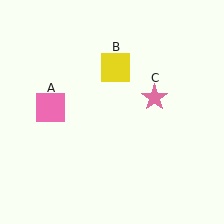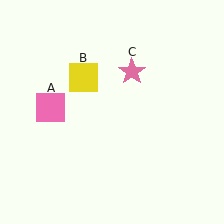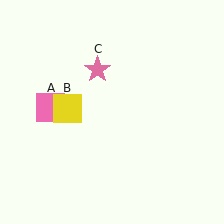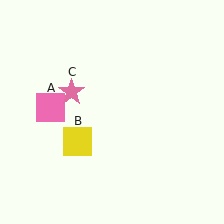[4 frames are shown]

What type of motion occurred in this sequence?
The yellow square (object B), pink star (object C) rotated counterclockwise around the center of the scene.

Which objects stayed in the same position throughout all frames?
Pink square (object A) remained stationary.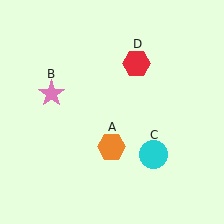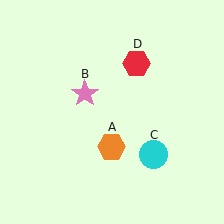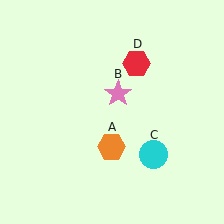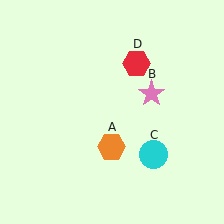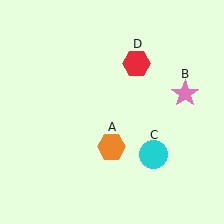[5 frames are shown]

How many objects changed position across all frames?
1 object changed position: pink star (object B).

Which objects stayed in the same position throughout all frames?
Orange hexagon (object A) and cyan circle (object C) and red hexagon (object D) remained stationary.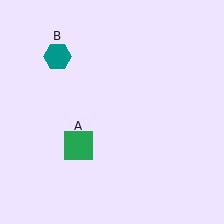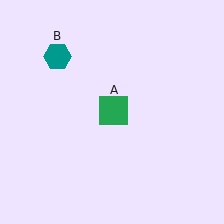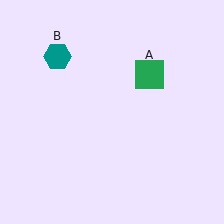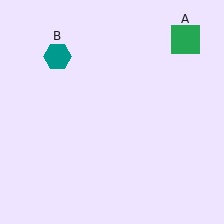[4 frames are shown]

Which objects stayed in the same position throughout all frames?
Teal hexagon (object B) remained stationary.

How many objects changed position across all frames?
1 object changed position: green square (object A).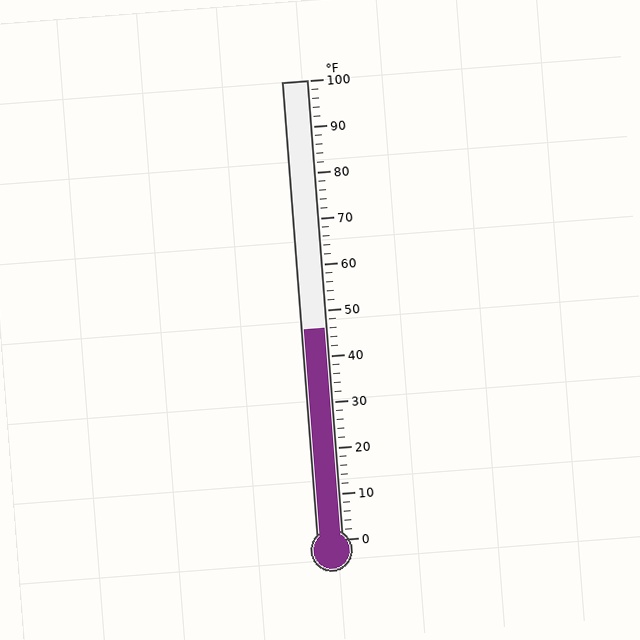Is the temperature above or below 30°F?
The temperature is above 30°F.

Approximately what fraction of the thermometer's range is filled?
The thermometer is filled to approximately 45% of its range.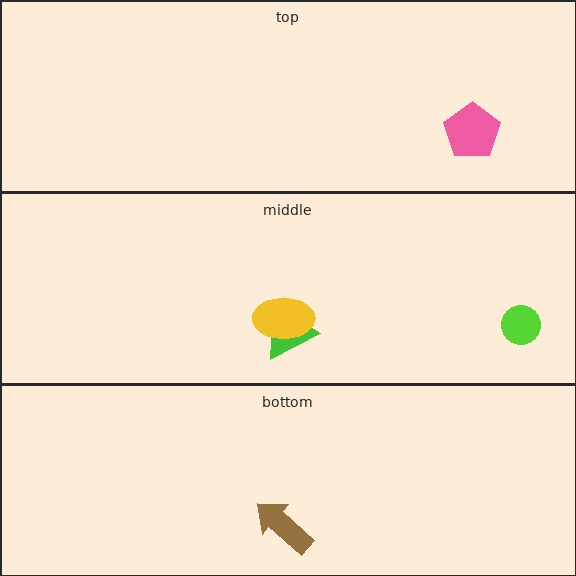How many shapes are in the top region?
1.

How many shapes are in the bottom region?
1.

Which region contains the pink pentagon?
The top region.